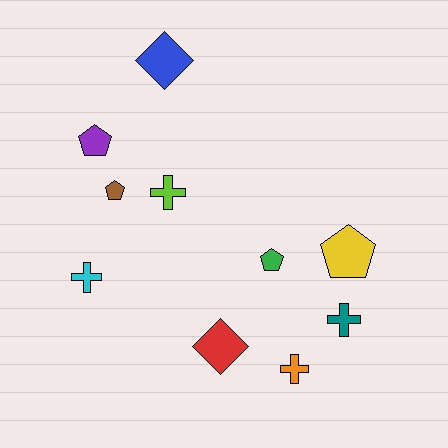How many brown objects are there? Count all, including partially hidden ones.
There is 1 brown object.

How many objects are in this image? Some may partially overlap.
There are 10 objects.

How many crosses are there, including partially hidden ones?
There are 4 crosses.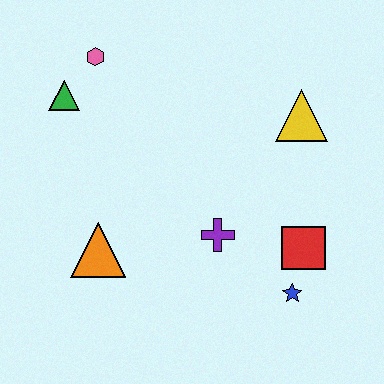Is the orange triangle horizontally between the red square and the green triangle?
Yes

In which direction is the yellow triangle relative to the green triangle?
The yellow triangle is to the right of the green triangle.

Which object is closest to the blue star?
The red square is closest to the blue star.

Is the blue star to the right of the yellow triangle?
No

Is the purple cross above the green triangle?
No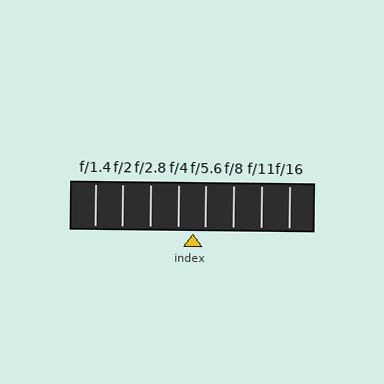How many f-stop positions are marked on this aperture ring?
There are 8 f-stop positions marked.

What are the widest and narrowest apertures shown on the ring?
The widest aperture shown is f/1.4 and the narrowest is f/16.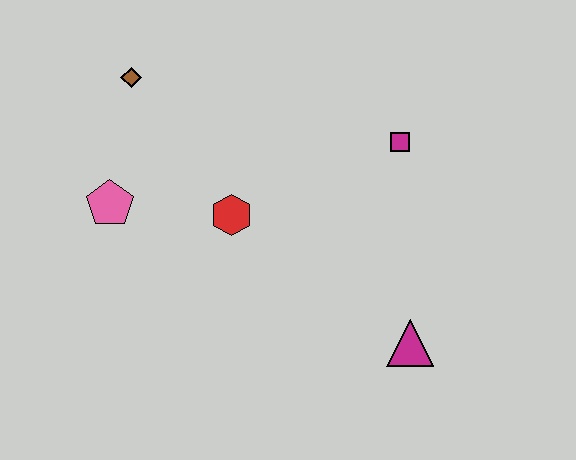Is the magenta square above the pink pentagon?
Yes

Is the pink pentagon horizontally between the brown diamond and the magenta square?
No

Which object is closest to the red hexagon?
The pink pentagon is closest to the red hexagon.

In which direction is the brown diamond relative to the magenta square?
The brown diamond is to the left of the magenta square.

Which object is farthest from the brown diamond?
The magenta triangle is farthest from the brown diamond.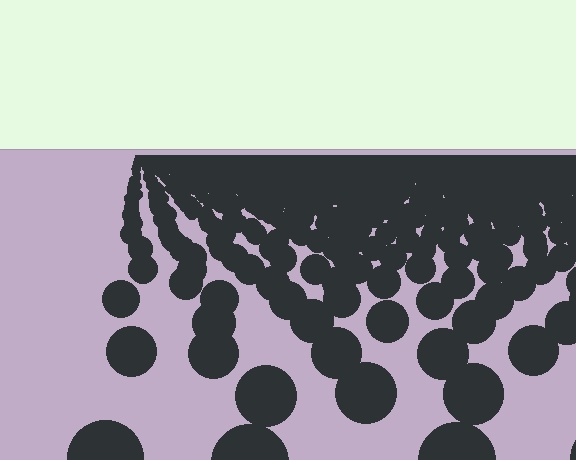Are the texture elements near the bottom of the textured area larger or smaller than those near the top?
Larger. Near the bottom, elements are closer to the viewer and appear at a bigger on-screen size.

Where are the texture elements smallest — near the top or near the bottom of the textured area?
Near the top.